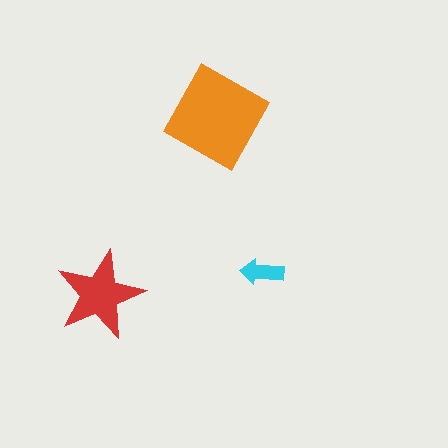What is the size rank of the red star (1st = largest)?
2nd.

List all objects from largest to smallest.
The orange diamond, the red star, the cyan arrow.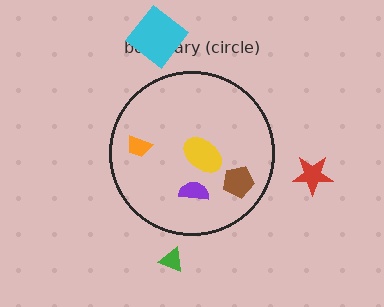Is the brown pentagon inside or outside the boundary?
Inside.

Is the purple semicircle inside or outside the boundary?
Inside.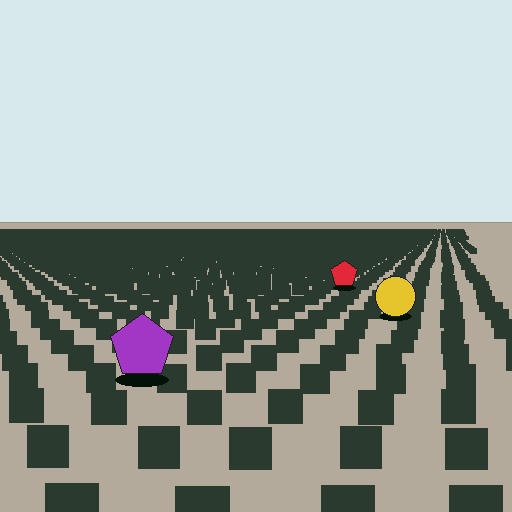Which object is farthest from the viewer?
The red pentagon is farthest from the viewer. It appears smaller and the ground texture around it is denser.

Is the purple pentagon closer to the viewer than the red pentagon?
Yes. The purple pentagon is closer — you can tell from the texture gradient: the ground texture is coarser near it.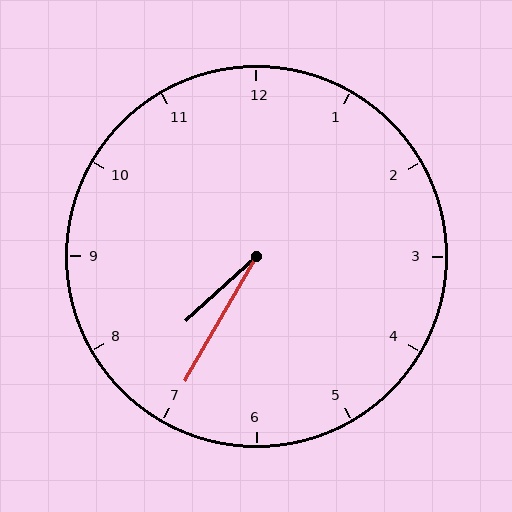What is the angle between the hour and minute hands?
Approximately 18 degrees.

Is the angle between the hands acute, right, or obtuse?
It is acute.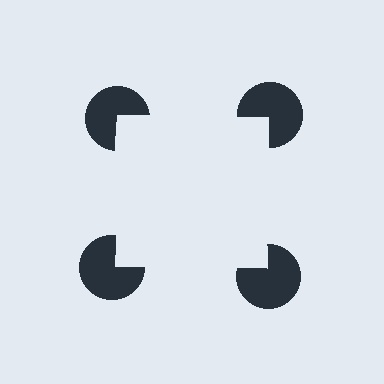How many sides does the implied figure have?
4 sides.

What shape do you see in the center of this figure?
An illusory square — its edges are inferred from the aligned wedge cuts in the pac-man discs, not physically drawn.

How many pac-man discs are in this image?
There are 4 — one at each vertex of the illusory square.